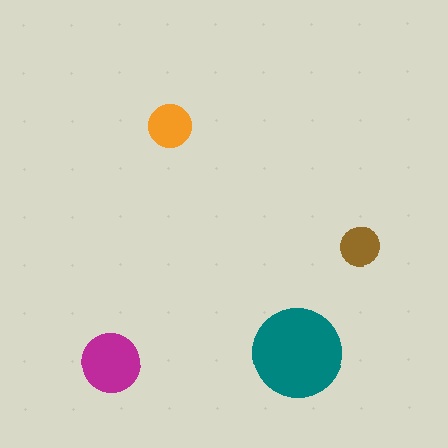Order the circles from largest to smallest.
the teal one, the magenta one, the orange one, the brown one.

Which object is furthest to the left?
The magenta circle is leftmost.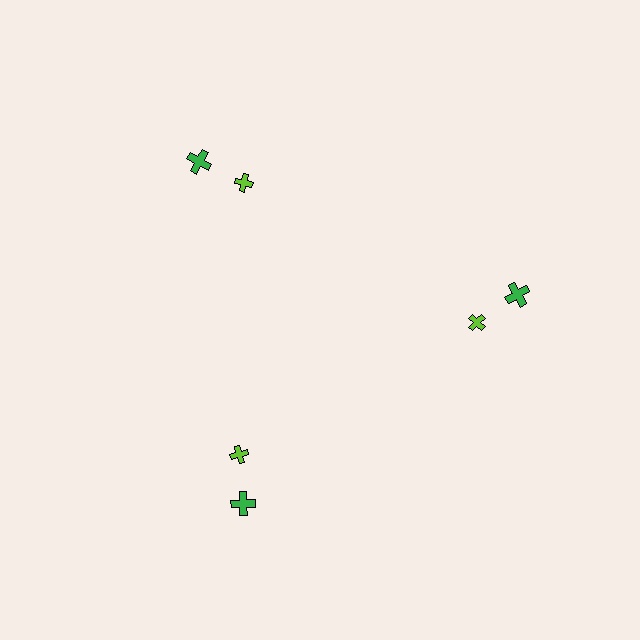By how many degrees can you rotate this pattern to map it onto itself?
The pattern maps onto itself every 120 degrees of rotation.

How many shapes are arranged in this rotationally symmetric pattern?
There are 6 shapes, arranged in 3 groups of 2.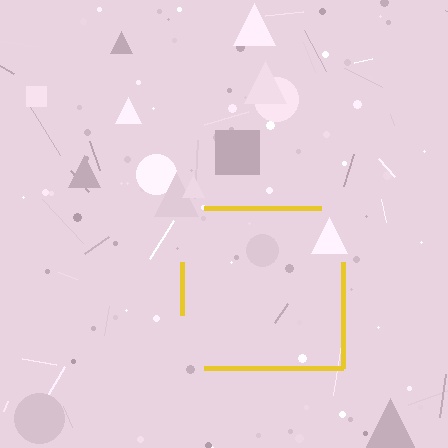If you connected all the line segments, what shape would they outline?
They would outline a square.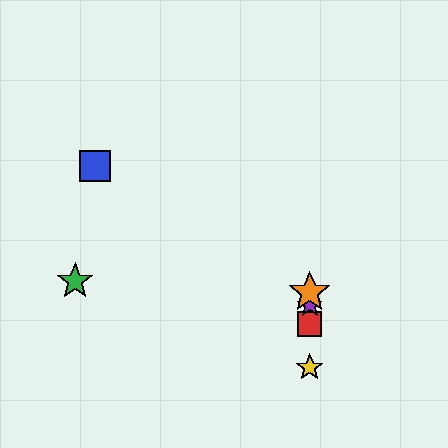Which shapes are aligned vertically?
The red square, the yellow star, the purple star, the orange star are aligned vertically.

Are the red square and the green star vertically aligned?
No, the red square is at x≈310 and the green star is at x≈75.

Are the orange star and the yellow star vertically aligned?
Yes, both are at x≈310.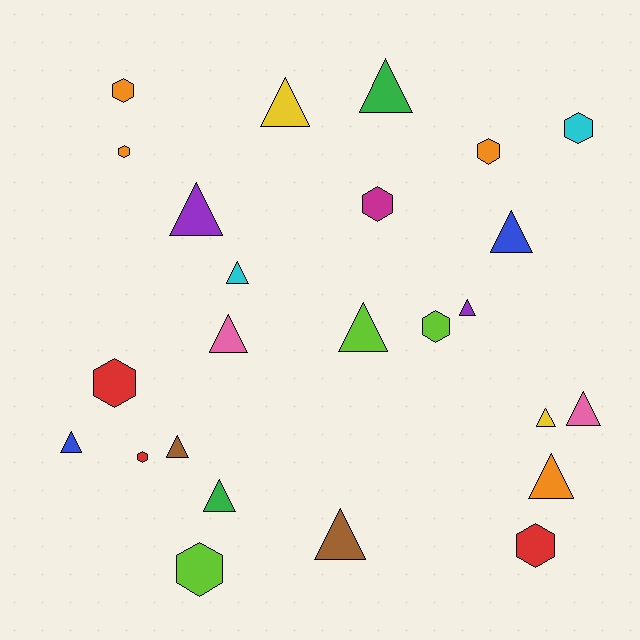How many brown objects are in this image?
There are 2 brown objects.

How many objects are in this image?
There are 25 objects.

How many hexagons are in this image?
There are 10 hexagons.